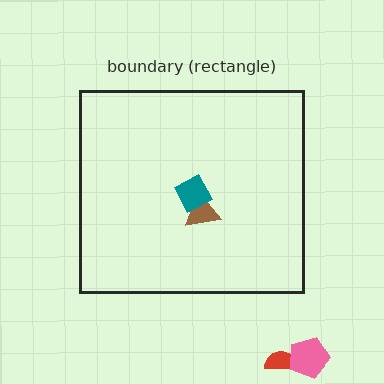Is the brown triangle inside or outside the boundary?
Inside.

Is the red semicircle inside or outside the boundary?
Outside.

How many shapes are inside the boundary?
2 inside, 2 outside.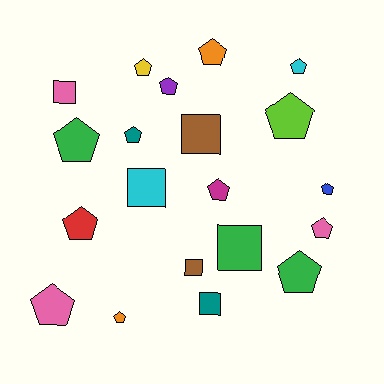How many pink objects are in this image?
There are 3 pink objects.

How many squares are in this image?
There are 6 squares.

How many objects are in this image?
There are 20 objects.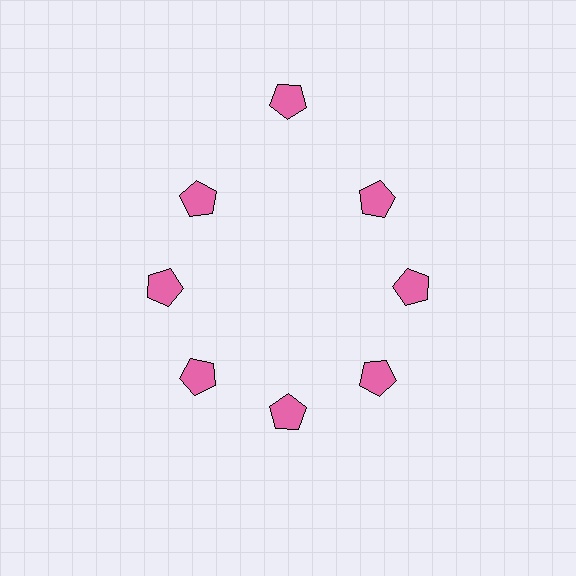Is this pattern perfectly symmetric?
No. The 8 pink pentagons are arranged in a ring, but one element near the 12 o'clock position is pushed outward from the center, breaking the 8-fold rotational symmetry.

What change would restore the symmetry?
The symmetry would be restored by moving it inward, back onto the ring so that all 8 pentagons sit at equal angles and equal distance from the center.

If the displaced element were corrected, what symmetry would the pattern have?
It would have 8-fold rotational symmetry — the pattern would map onto itself every 45 degrees.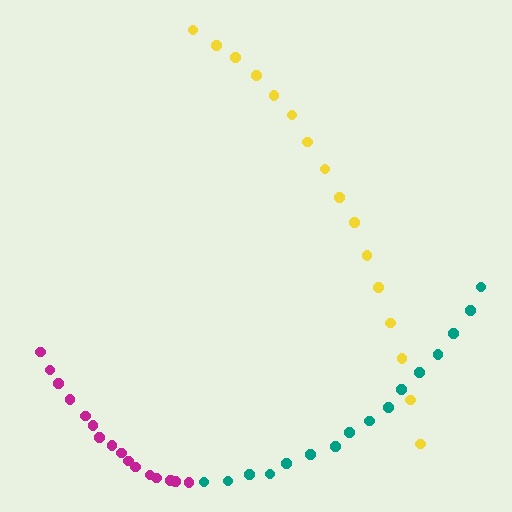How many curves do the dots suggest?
There are 3 distinct paths.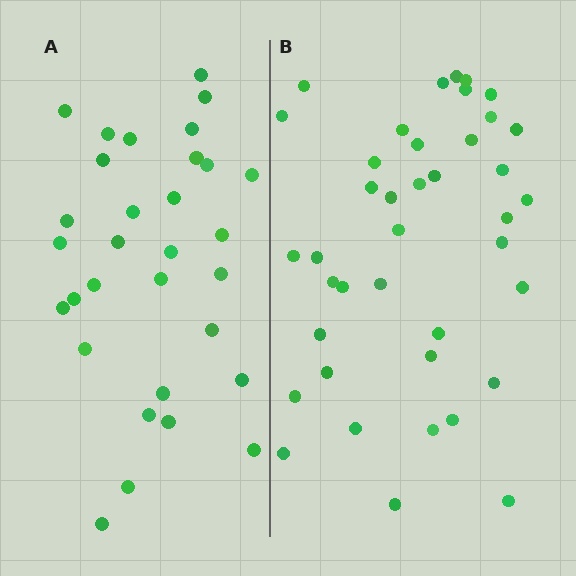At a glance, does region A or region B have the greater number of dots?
Region B (the right region) has more dots.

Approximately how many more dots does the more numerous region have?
Region B has roughly 8 or so more dots than region A.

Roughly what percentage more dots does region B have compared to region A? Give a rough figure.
About 30% more.